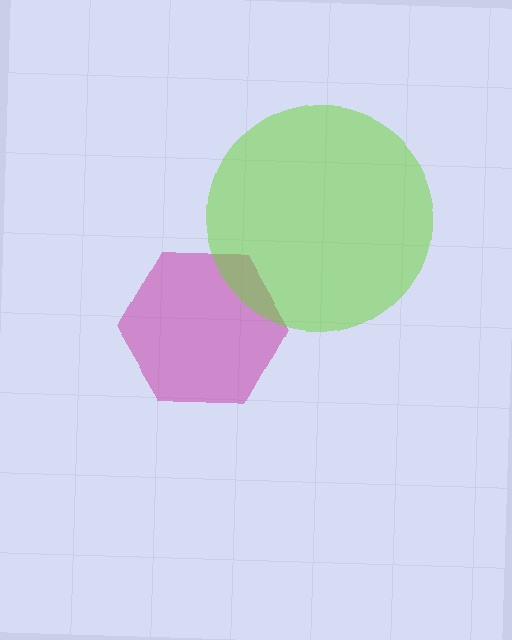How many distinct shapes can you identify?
There are 2 distinct shapes: a magenta hexagon, a lime circle.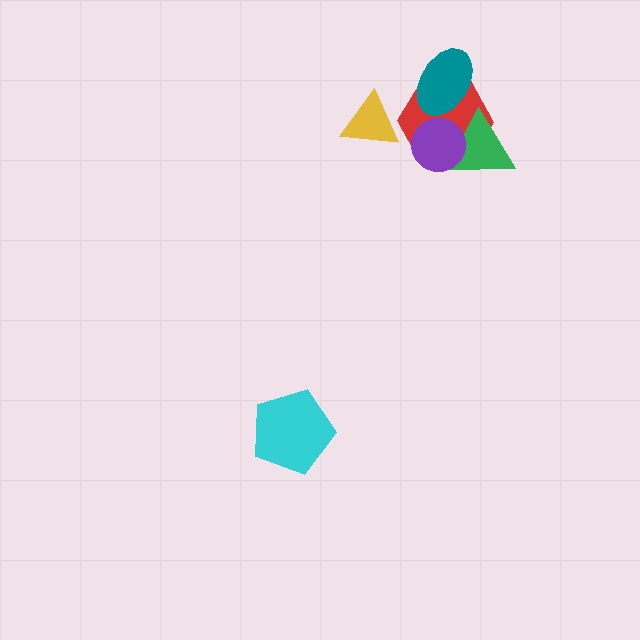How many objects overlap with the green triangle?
2 objects overlap with the green triangle.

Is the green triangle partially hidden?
Yes, it is partially covered by another shape.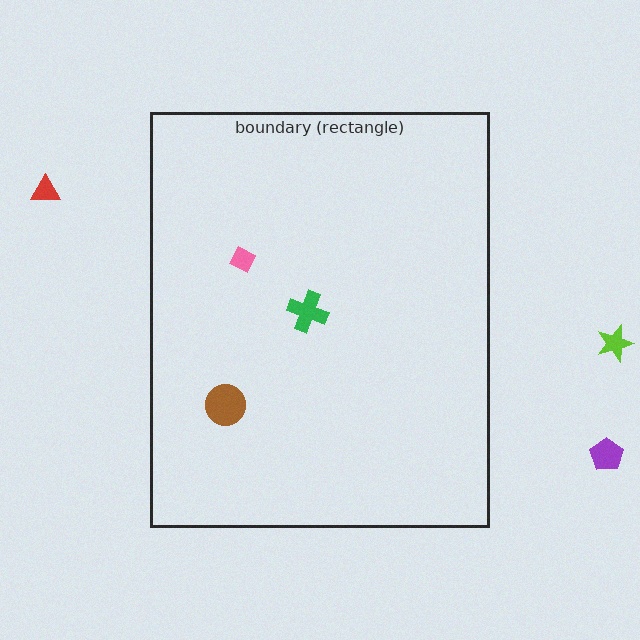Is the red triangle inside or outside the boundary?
Outside.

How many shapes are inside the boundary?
3 inside, 3 outside.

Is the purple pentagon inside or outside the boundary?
Outside.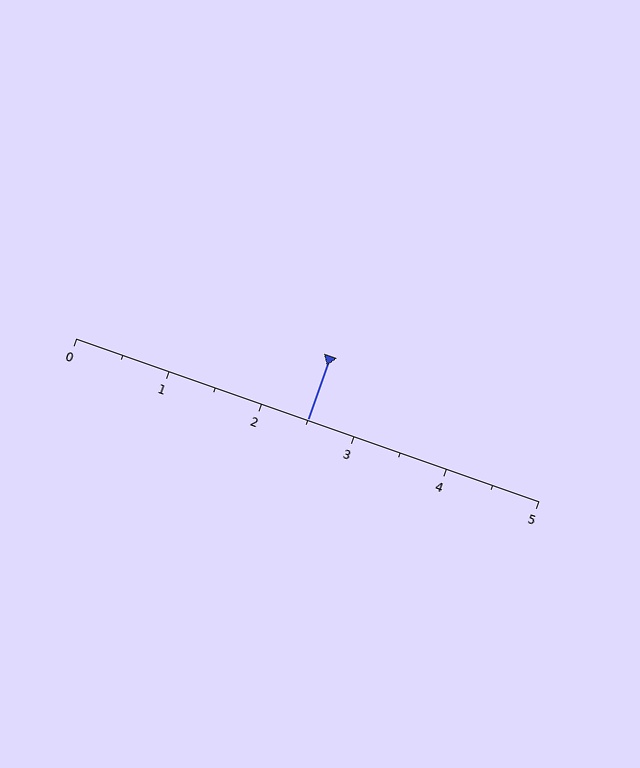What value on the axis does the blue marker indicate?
The marker indicates approximately 2.5.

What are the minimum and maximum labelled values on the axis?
The axis runs from 0 to 5.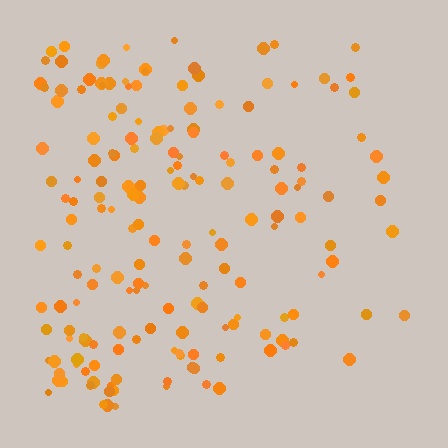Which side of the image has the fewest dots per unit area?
The right.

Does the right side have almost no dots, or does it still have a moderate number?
Still a moderate number, just noticeably fewer than the left.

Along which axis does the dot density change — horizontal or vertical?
Horizontal.